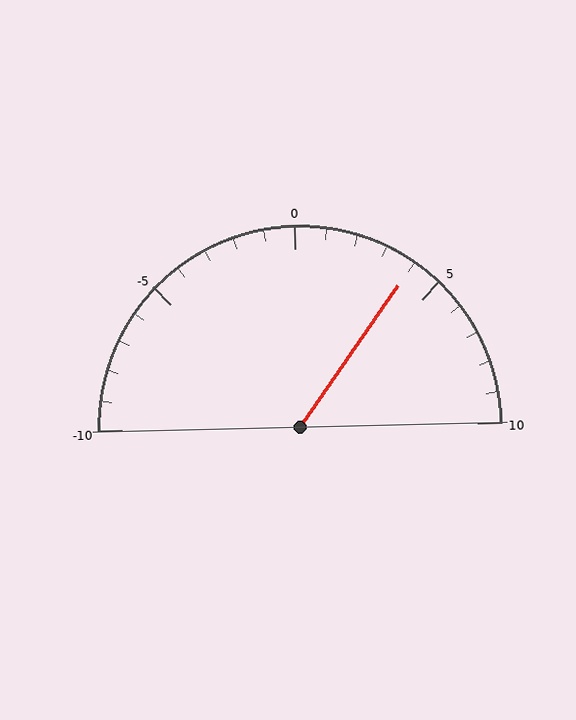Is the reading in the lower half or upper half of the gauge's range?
The reading is in the upper half of the range (-10 to 10).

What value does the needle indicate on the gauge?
The needle indicates approximately 4.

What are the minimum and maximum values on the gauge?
The gauge ranges from -10 to 10.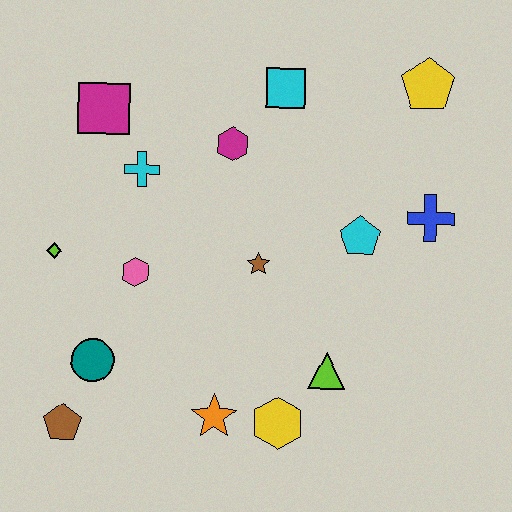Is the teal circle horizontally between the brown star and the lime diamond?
Yes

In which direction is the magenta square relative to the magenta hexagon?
The magenta square is to the left of the magenta hexagon.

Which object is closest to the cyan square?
The magenta hexagon is closest to the cyan square.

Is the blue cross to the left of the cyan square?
No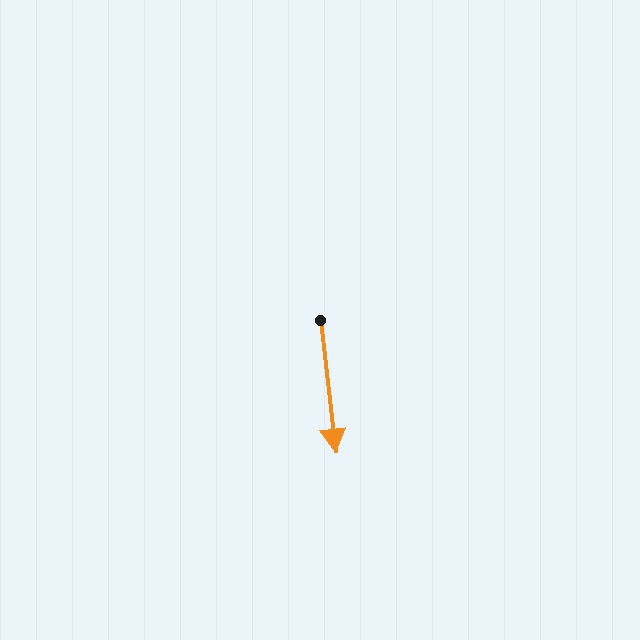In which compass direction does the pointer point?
South.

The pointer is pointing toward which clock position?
Roughly 6 o'clock.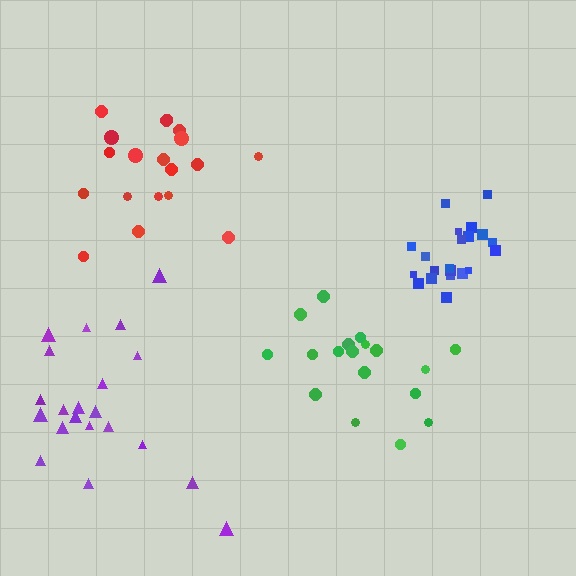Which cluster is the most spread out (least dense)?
Purple.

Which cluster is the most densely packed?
Blue.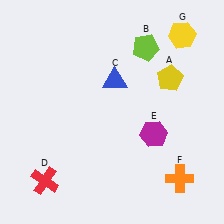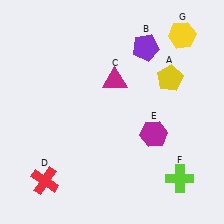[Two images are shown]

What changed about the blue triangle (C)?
In Image 1, C is blue. In Image 2, it changed to magenta.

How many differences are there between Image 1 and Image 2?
There are 3 differences between the two images.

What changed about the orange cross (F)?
In Image 1, F is orange. In Image 2, it changed to lime.